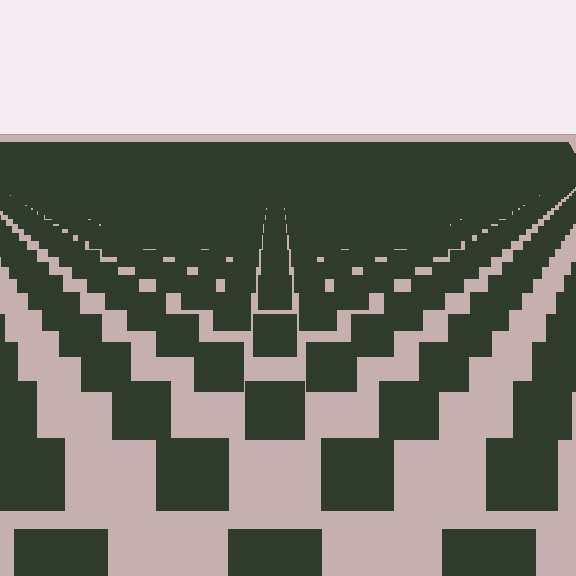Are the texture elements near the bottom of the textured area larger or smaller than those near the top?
Larger. Near the bottom, elements are closer to the viewer and appear at a bigger on-screen size.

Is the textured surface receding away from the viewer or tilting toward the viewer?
The surface is receding away from the viewer. Texture elements get smaller and denser toward the top.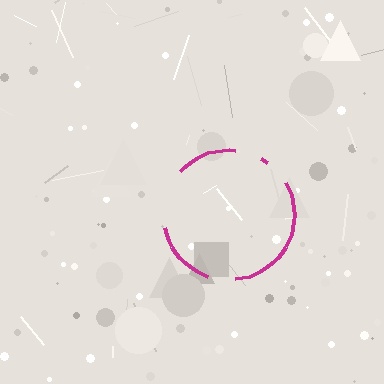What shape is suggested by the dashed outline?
The dashed outline suggests a circle.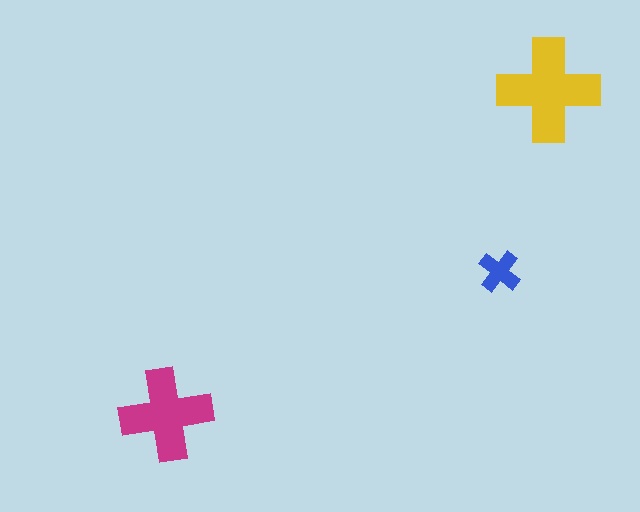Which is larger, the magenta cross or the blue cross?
The magenta one.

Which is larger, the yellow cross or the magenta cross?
The yellow one.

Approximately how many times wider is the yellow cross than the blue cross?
About 2.5 times wider.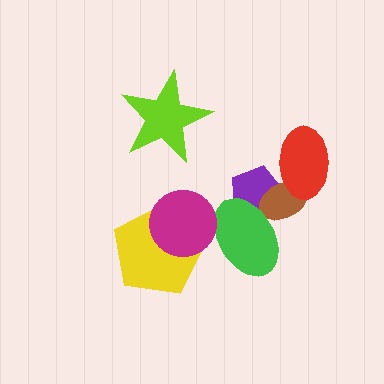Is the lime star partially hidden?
No, no other shape covers it.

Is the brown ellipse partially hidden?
Yes, it is partially covered by another shape.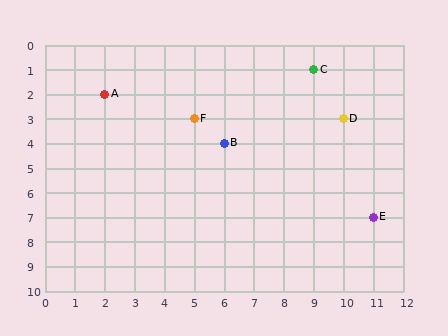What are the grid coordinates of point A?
Point A is at grid coordinates (2, 2).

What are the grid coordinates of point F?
Point F is at grid coordinates (5, 3).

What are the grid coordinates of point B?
Point B is at grid coordinates (6, 4).